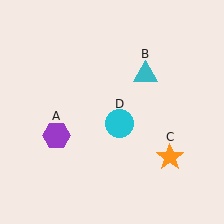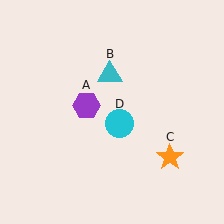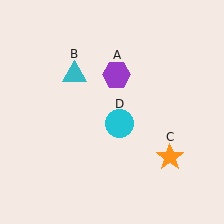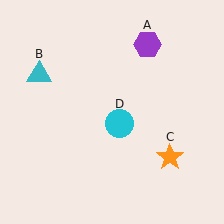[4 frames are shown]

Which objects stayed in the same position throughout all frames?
Orange star (object C) and cyan circle (object D) remained stationary.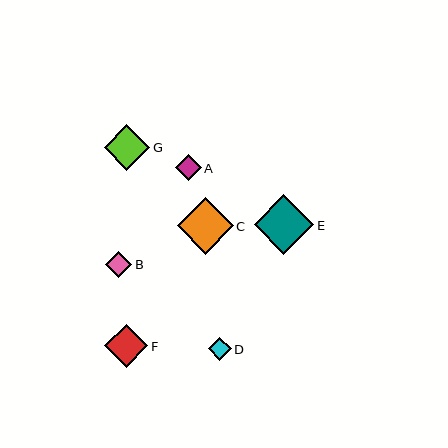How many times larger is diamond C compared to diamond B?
Diamond C is approximately 2.1 times the size of diamond B.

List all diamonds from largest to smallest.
From largest to smallest: E, C, G, F, B, A, D.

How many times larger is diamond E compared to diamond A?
Diamond E is approximately 2.3 times the size of diamond A.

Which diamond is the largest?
Diamond E is the largest with a size of approximately 60 pixels.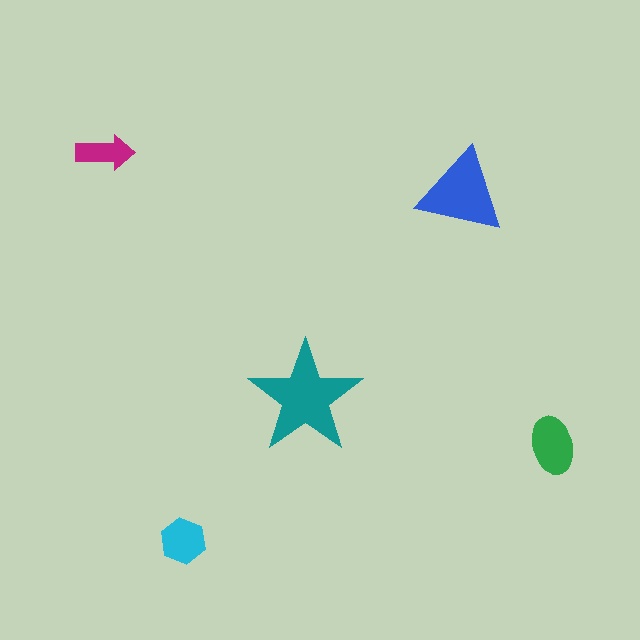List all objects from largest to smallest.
The teal star, the blue triangle, the green ellipse, the cyan hexagon, the magenta arrow.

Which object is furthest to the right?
The green ellipse is rightmost.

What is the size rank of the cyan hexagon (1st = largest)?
4th.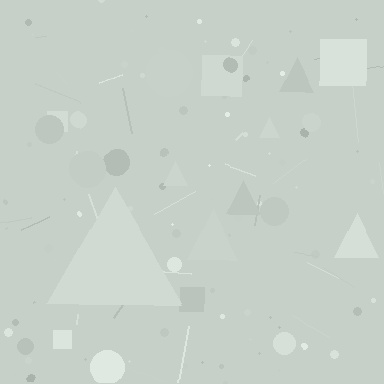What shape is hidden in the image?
A triangle is hidden in the image.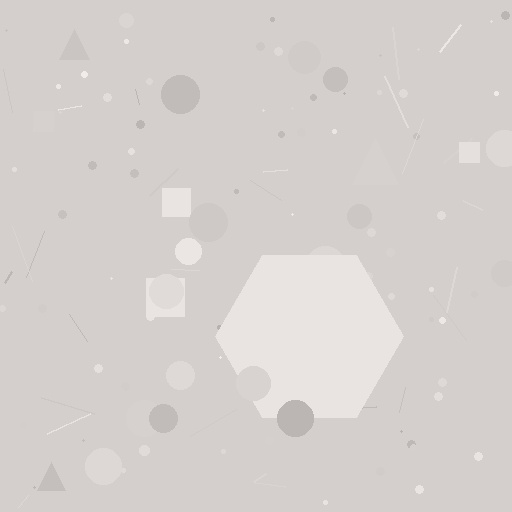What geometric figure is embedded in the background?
A hexagon is embedded in the background.